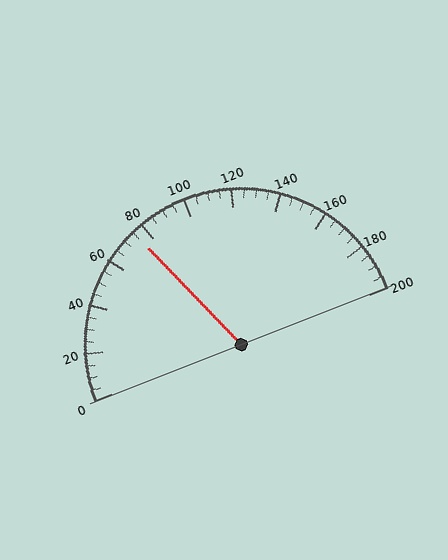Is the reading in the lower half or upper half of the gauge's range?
The reading is in the lower half of the range (0 to 200).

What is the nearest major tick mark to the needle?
The nearest major tick mark is 80.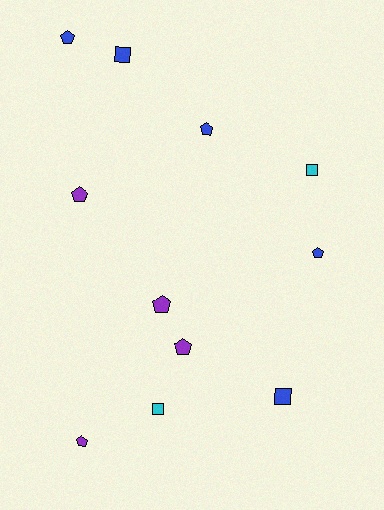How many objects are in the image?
There are 11 objects.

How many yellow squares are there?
There are no yellow squares.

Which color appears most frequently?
Blue, with 5 objects.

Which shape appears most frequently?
Pentagon, with 7 objects.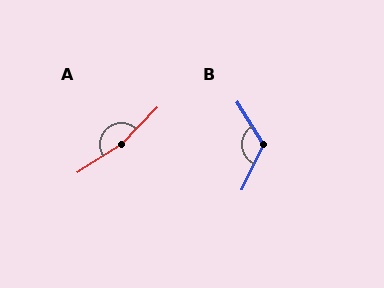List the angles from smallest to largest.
B (123°), A (167°).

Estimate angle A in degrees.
Approximately 167 degrees.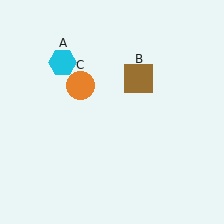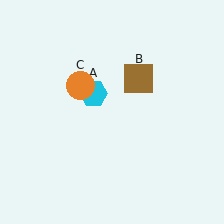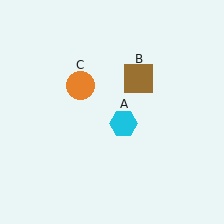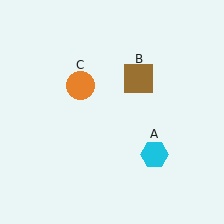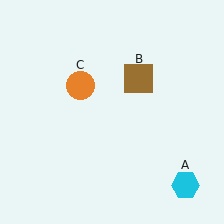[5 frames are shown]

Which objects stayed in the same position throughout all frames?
Brown square (object B) and orange circle (object C) remained stationary.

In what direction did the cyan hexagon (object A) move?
The cyan hexagon (object A) moved down and to the right.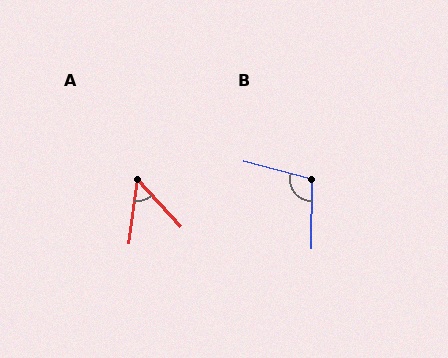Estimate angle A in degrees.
Approximately 50 degrees.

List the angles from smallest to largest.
A (50°), B (104°).